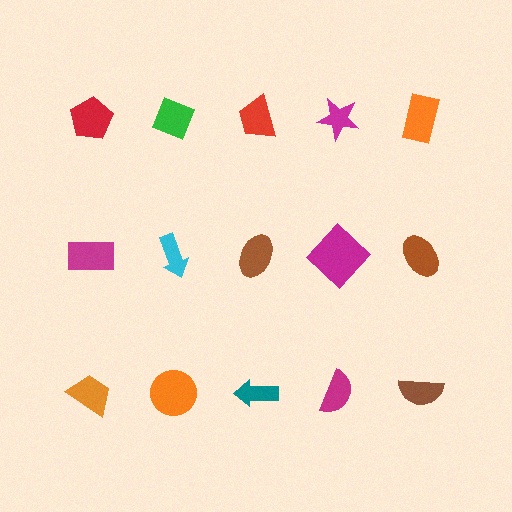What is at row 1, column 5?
An orange rectangle.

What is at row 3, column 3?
A teal arrow.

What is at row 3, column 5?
A brown semicircle.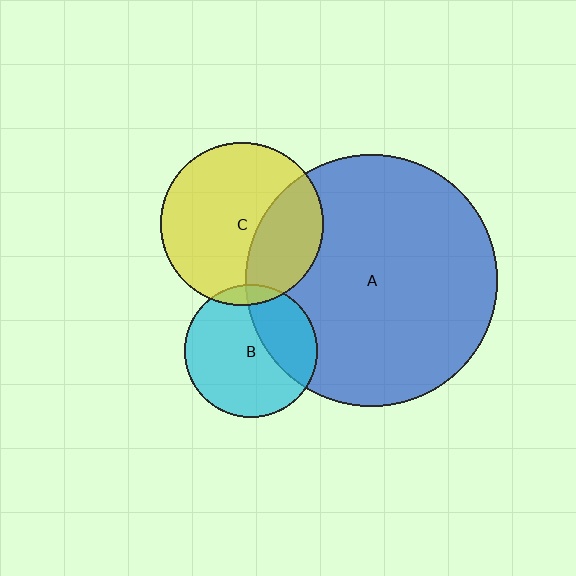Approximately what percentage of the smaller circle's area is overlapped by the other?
Approximately 30%.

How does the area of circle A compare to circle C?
Approximately 2.4 times.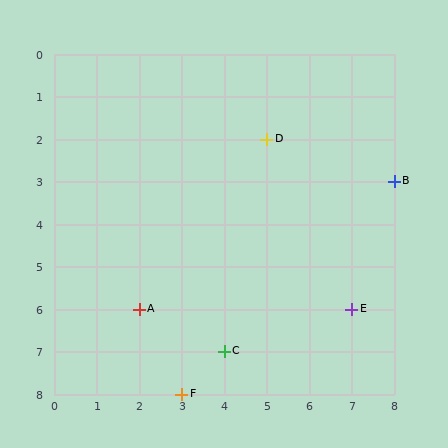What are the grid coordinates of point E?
Point E is at grid coordinates (7, 6).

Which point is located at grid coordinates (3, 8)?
Point F is at (3, 8).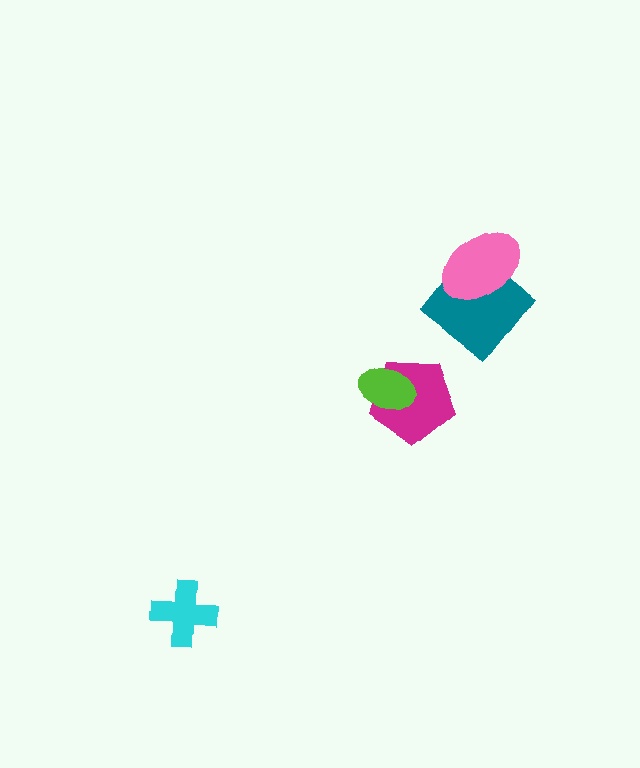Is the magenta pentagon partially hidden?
Yes, it is partially covered by another shape.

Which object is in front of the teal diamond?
The pink ellipse is in front of the teal diamond.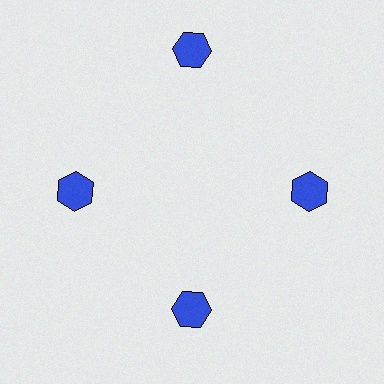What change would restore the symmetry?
The symmetry would be restored by moving it inward, back onto the ring so that all 4 hexagons sit at equal angles and equal distance from the center.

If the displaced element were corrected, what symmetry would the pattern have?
It would have 4-fold rotational symmetry — the pattern would map onto itself every 90 degrees.